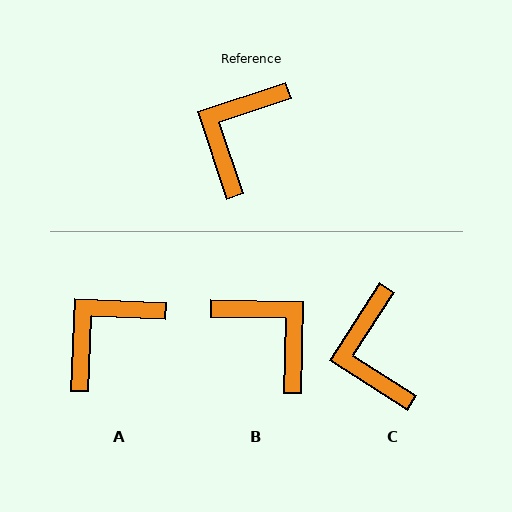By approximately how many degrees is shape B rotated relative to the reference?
Approximately 109 degrees clockwise.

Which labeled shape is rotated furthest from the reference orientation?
B, about 109 degrees away.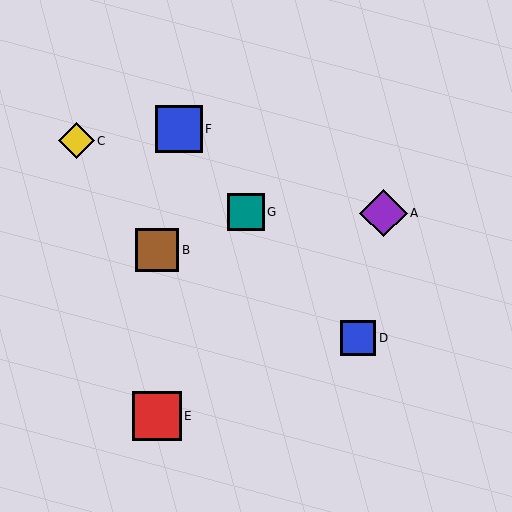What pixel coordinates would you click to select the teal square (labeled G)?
Click at (246, 212) to select the teal square G.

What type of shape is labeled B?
Shape B is a brown square.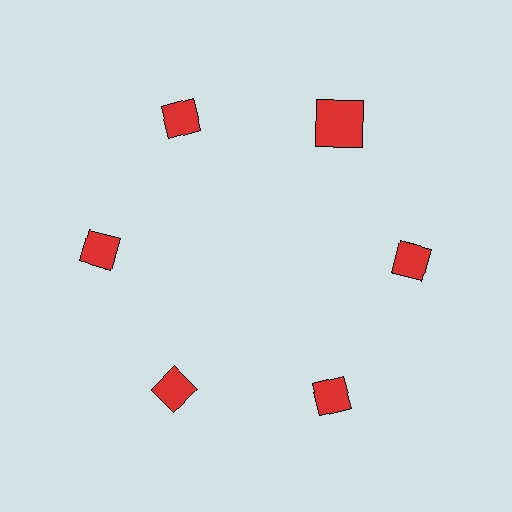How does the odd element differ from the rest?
It has a different shape: square instead of diamond.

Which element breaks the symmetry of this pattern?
The red square at roughly the 1 o'clock position breaks the symmetry. All other shapes are red diamonds.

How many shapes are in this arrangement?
There are 6 shapes arranged in a ring pattern.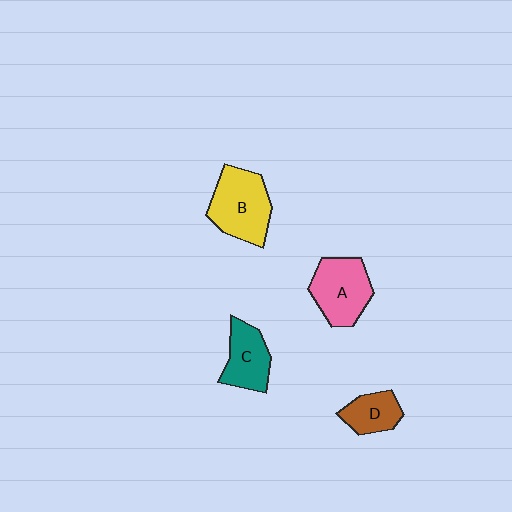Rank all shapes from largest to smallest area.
From largest to smallest: B (yellow), A (pink), C (teal), D (brown).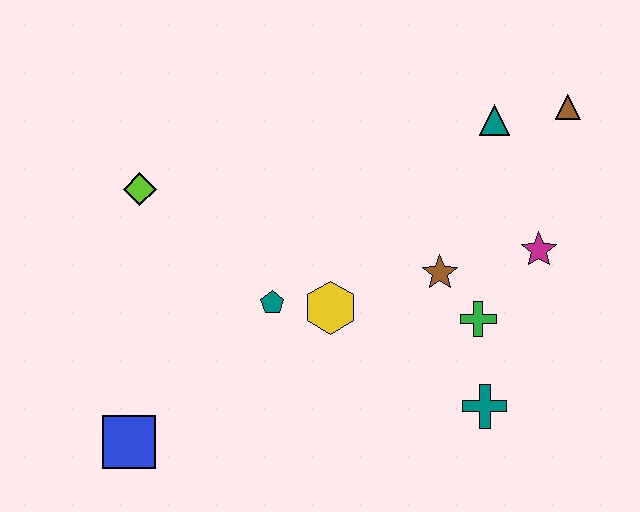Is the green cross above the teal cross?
Yes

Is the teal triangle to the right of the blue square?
Yes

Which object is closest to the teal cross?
The green cross is closest to the teal cross.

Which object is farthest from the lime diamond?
The brown triangle is farthest from the lime diamond.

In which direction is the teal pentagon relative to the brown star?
The teal pentagon is to the left of the brown star.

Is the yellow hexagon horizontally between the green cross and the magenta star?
No